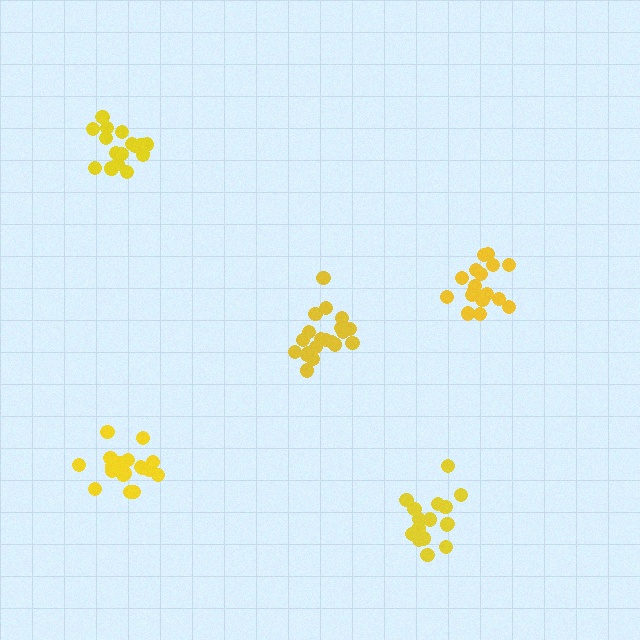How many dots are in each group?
Group 1: 20 dots, Group 2: 19 dots, Group 3: 17 dots, Group 4: 19 dots, Group 5: 18 dots (93 total).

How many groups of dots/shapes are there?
There are 5 groups.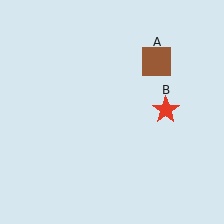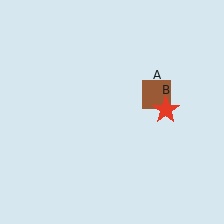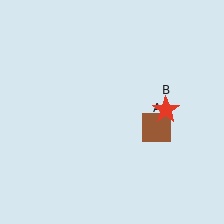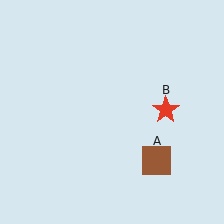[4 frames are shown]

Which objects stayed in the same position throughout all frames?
Red star (object B) remained stationary.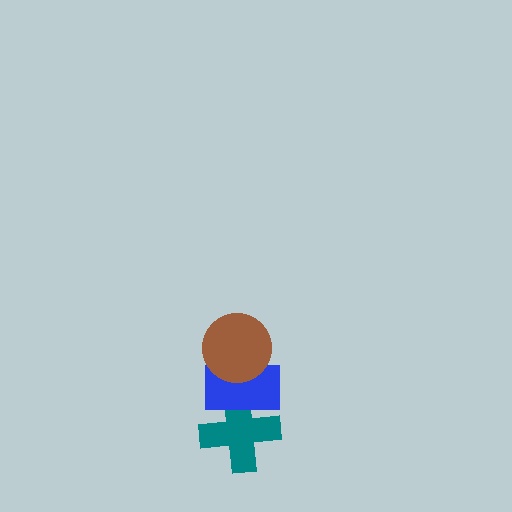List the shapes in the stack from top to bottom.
From top to bottom: the brown circle, the blue rectangle, the teal cross.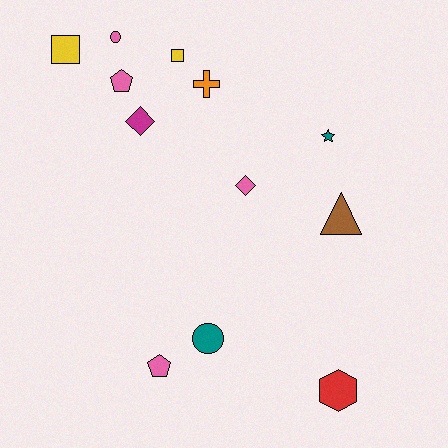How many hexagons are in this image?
There is 1 hexagon.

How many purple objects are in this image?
There are no purple objects.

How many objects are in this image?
There are 12 objects.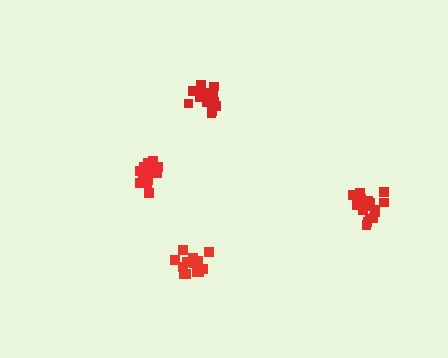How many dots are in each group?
Group 1: 17 dots, Group 2: 17 dots, Group 3: 19 dots, Group 4: 17 dots (70 total).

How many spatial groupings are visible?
There are 4 spatial groupings.